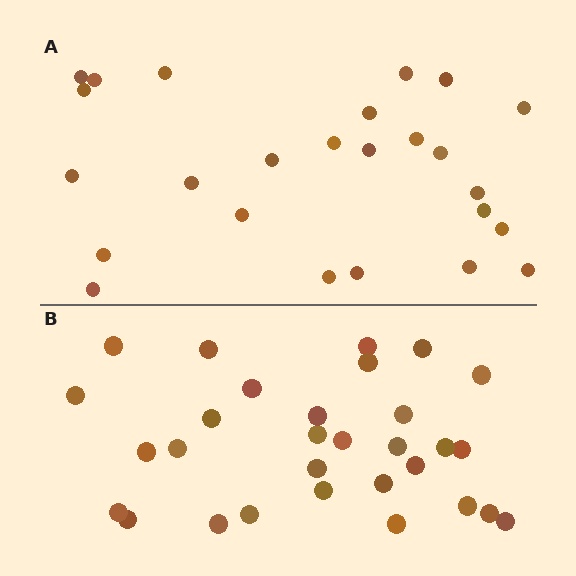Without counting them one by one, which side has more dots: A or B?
Region B (the bottom region) has more dots.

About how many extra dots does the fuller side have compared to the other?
Region B has about 5 more dots than region A.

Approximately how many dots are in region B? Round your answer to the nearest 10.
About 30 dots.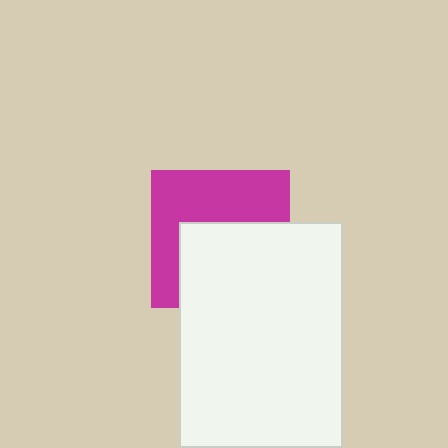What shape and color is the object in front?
The object in front is a white rectangle.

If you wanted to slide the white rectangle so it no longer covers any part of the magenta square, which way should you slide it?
Slide it down — that is the most direct way to separate the two shapes.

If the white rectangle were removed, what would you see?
You would see the complete magenta square.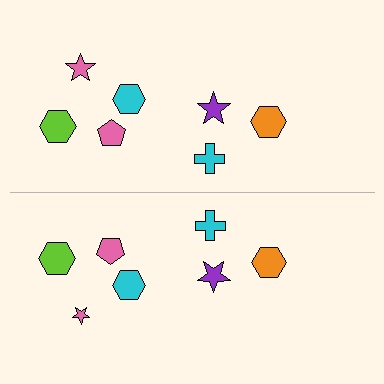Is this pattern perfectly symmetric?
No, the pattern is not perfectly symmetric. The pink star on the bottom side has a different size than its mirror counterpart.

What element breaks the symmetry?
The pink star on the bottom side has a different size than its mirror counterpart.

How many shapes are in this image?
There are 14 shapes in this image.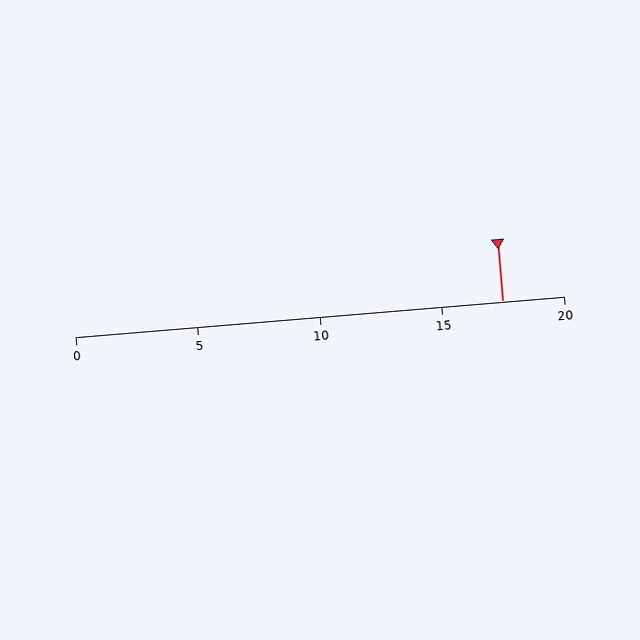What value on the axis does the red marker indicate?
The marker indicates approximately 17.5.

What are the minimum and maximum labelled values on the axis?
The axis runs from 0 to 20.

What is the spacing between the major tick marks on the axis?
The major ticks are spaced 5 apart.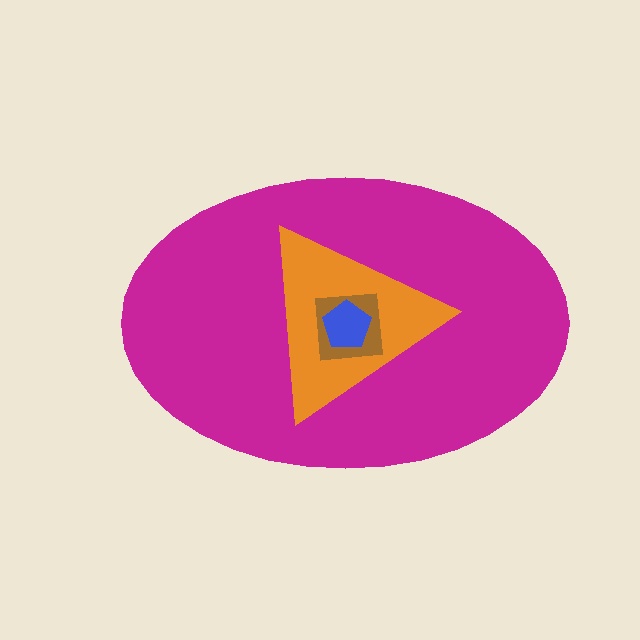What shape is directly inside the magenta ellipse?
The orange triangle.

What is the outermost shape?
The magenta ellipse.